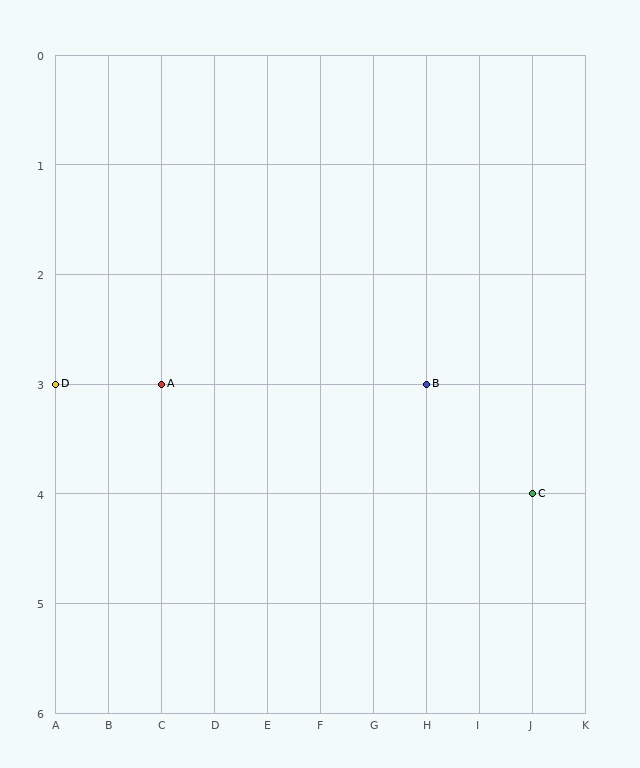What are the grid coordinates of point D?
Point D is at grid coordinates (A, 3).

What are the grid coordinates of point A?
Point A is at grid coordinates (C, 3).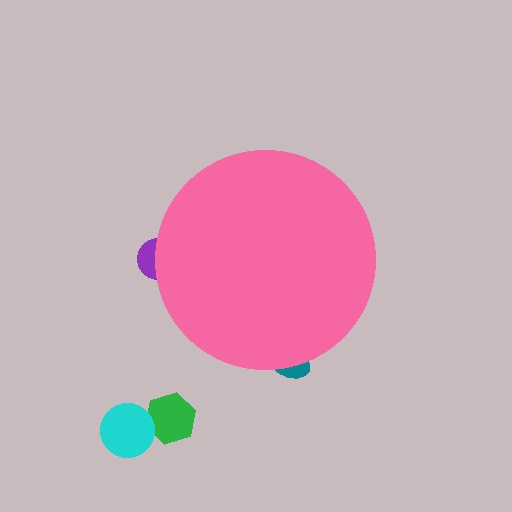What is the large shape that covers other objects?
A pink circle.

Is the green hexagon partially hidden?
No, the green hexagon is fully visible.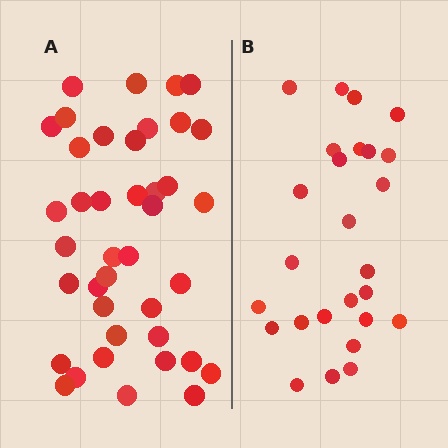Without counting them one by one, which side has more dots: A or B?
Region A (the left region) has more dots.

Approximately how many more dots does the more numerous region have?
Region A has approximately 15 more dots than region B.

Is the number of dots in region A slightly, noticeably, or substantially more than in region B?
Region A has substantially more. The ratio is roughly 1.5 to 1.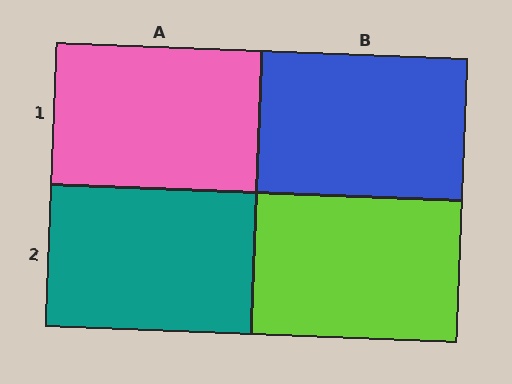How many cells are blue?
1 cell is blue.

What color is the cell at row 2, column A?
Teal.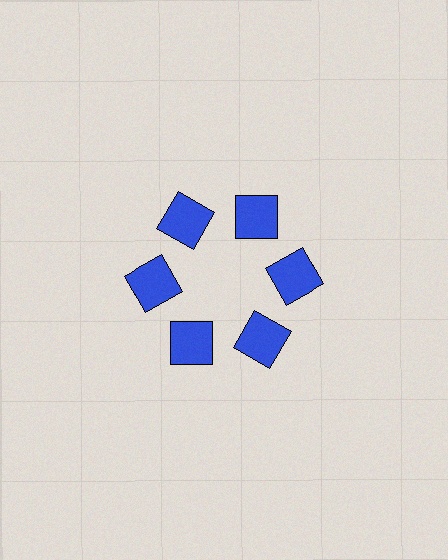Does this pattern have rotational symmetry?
Yes, this pattern has 6-fold rotational symmetry. It looks the same after rotating 60 degrees around the center.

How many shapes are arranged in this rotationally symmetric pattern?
There are 6 shapes, arranged in 6 groups of 1.